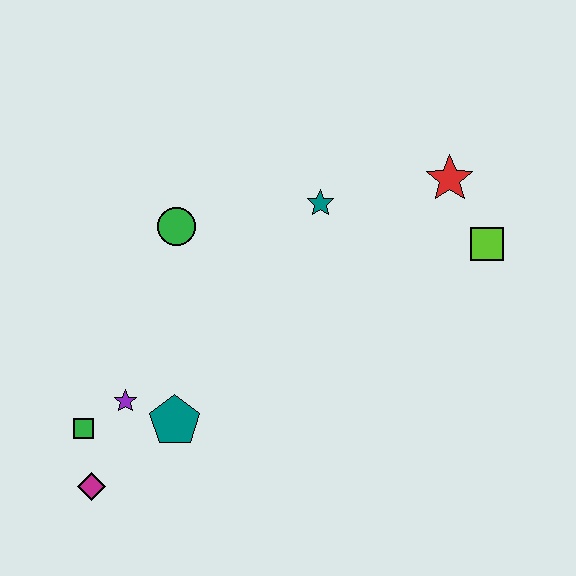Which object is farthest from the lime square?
The magenta diamond is farthest from the lime square.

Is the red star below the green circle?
No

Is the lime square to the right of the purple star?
Yes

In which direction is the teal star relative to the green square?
The teal star is to the right of the green square.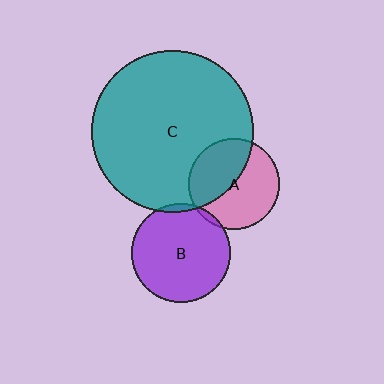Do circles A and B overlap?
Yes.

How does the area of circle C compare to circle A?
Approximately 3.2 times.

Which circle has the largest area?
Circle C (teal).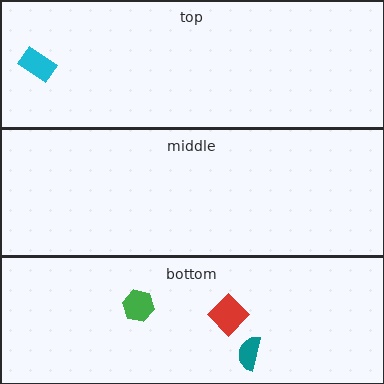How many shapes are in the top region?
1.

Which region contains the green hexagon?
The bottom region.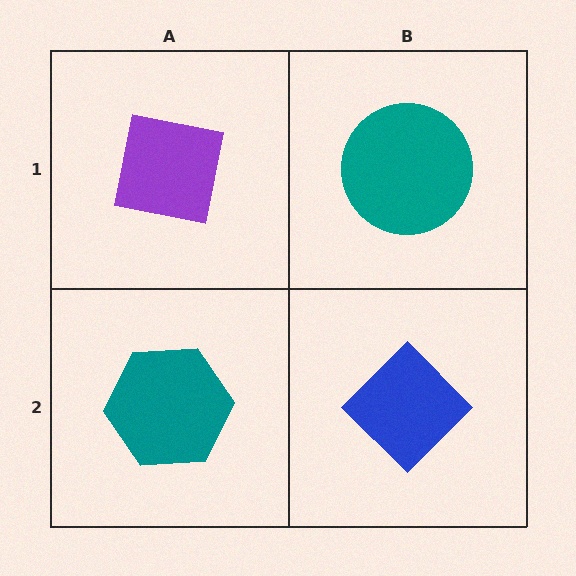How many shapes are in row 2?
2 shapes.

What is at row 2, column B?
A blue diamond.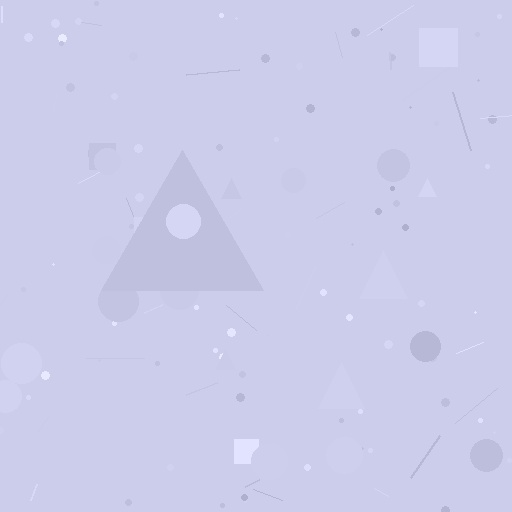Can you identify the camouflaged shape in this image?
The camouflaged shape is a triangle.